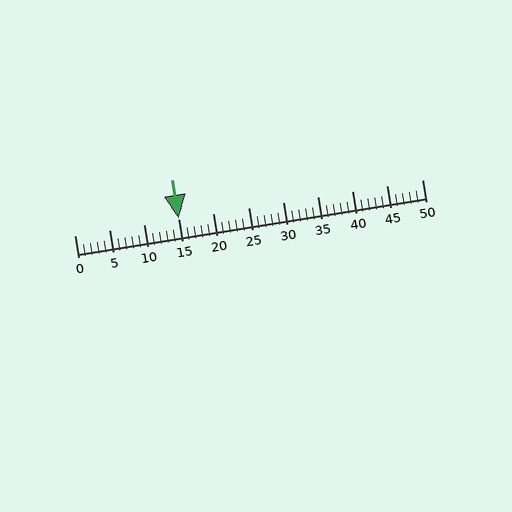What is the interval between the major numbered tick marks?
The major tick marks are spaced 5 units apart.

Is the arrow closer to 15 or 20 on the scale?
The arrow is closer to 15.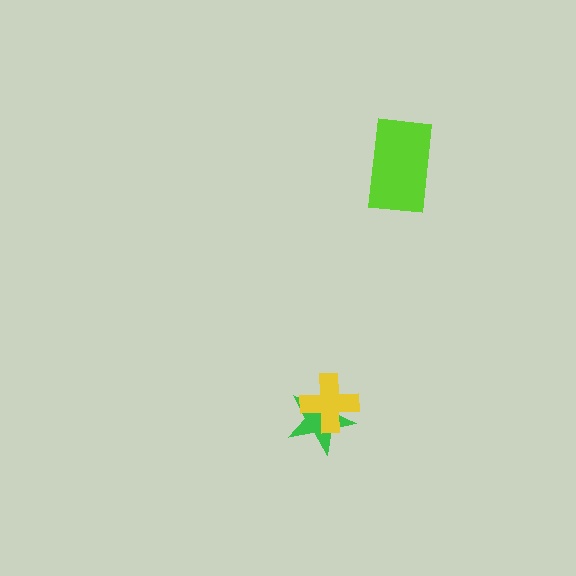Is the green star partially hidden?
Yes, it is partially covered by another shape.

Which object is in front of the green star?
The yellow cross is in front of the green star.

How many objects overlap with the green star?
1 object overlaps with the green star.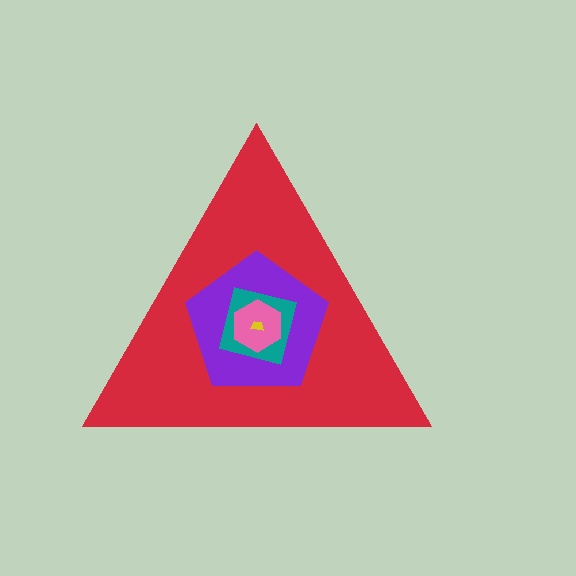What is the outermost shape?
The red triangle.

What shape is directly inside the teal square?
The pink hexagon.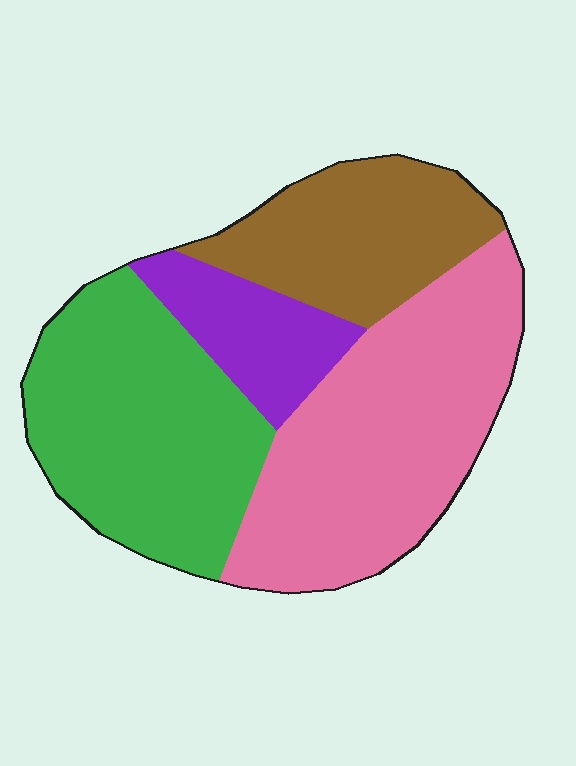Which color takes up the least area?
Purple, at roughly 10%.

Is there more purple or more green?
Green.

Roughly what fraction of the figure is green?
Green takes up about one third (1/3) of the figure.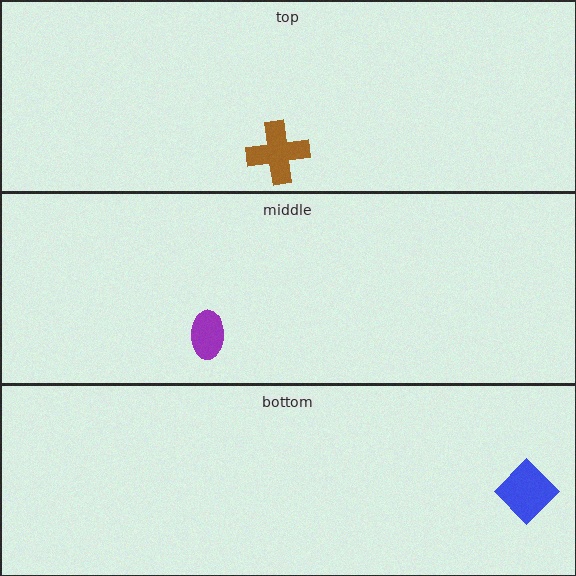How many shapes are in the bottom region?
1.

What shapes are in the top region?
The brown cross.